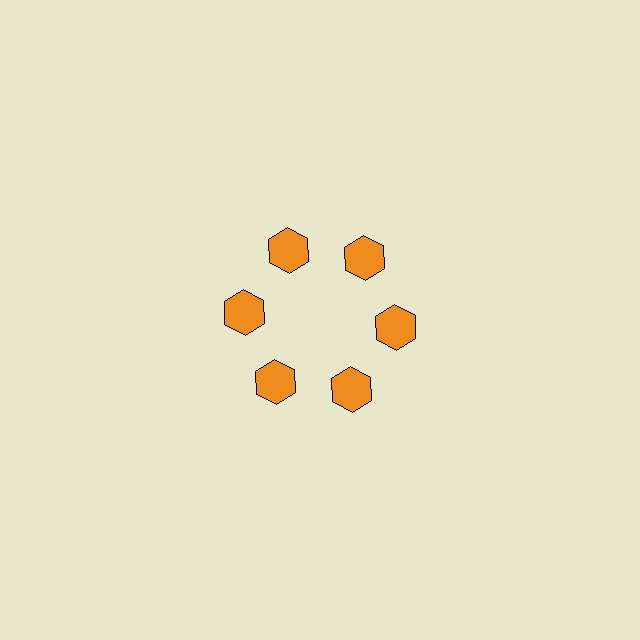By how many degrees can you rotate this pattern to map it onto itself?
The pattern maps onto itself every 60 degrees of rotation.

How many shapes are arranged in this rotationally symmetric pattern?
There are 6 shapes, arranged in 6 groups of 1.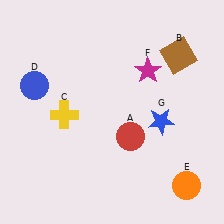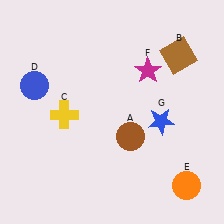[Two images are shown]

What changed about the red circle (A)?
In Image 1, A is red. In Image 2, it changed to brown.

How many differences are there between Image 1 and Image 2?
There is 1 difference between the two images.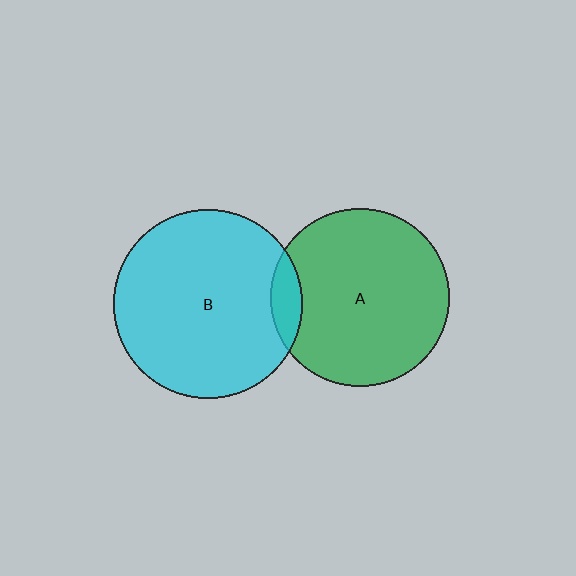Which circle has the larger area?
Circle B (cyan).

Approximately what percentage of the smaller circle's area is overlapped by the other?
Approximately 10%.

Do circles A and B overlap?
Yes.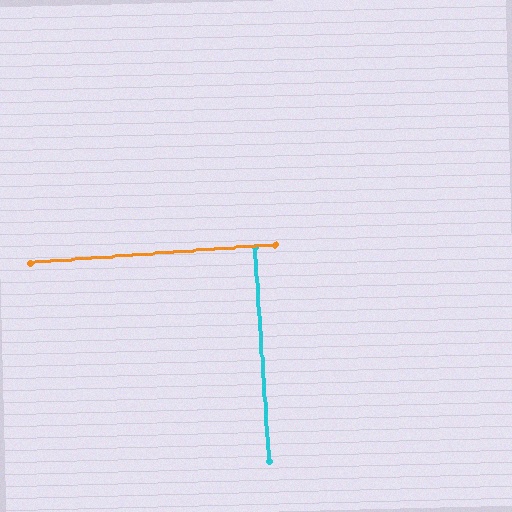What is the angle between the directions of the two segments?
Approximately 90 degrees.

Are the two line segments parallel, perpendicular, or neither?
Perpendicular — they meet at approximately 90°.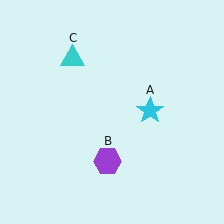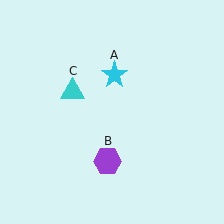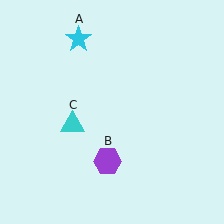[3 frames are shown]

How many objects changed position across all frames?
2 objects changed position: cyan star (object A), cyan triangle (object C).